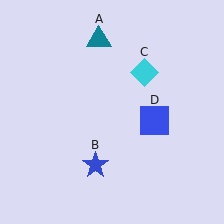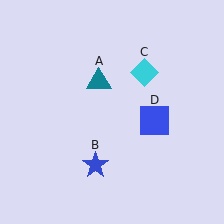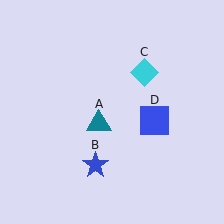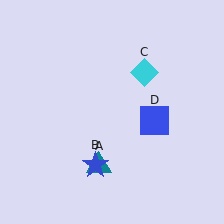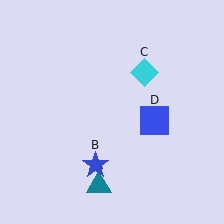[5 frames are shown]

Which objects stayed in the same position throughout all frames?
Blue star (object B) and cyan diamond (object C) and blue square (object D) remained stationary.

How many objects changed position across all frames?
1 object changed position: teal triangle (object A).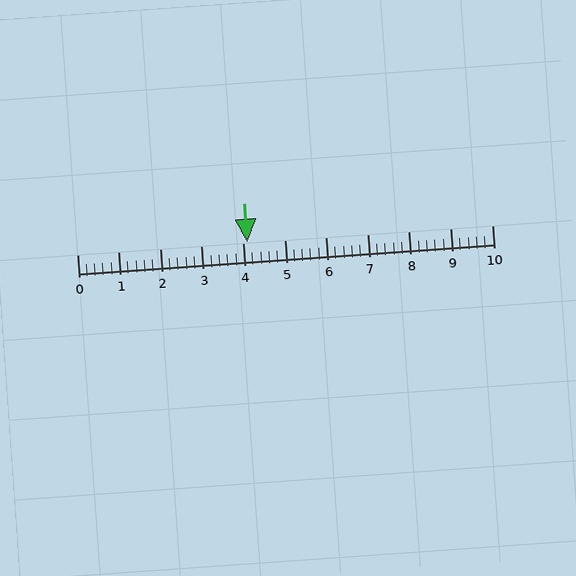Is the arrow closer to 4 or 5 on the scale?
The arrow is closer to 4.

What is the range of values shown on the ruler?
The ruler shows values from 0 to 10.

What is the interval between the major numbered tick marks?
The major tick marks are spaced 1 units apart.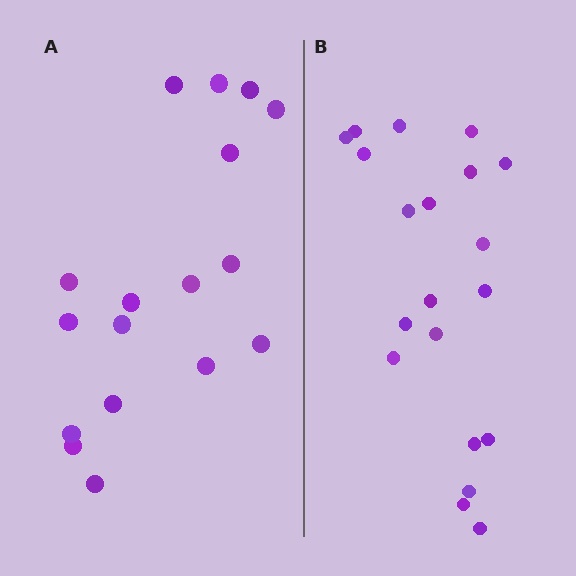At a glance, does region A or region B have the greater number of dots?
Region B (the right region) has more dots.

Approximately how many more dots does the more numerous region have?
Region B has just a few more — roughly 2 or 3 more dots than region A.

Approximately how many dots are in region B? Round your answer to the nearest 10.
About 20 dots.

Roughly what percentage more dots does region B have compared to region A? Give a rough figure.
About 20% more.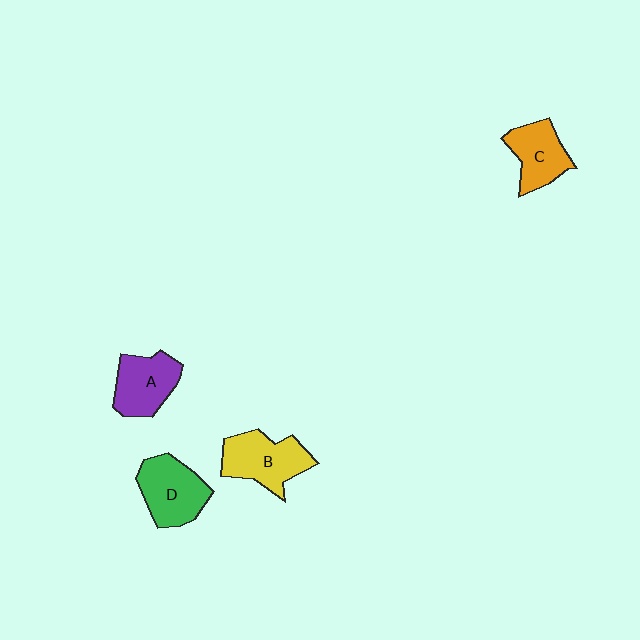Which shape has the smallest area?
Shape C (orange).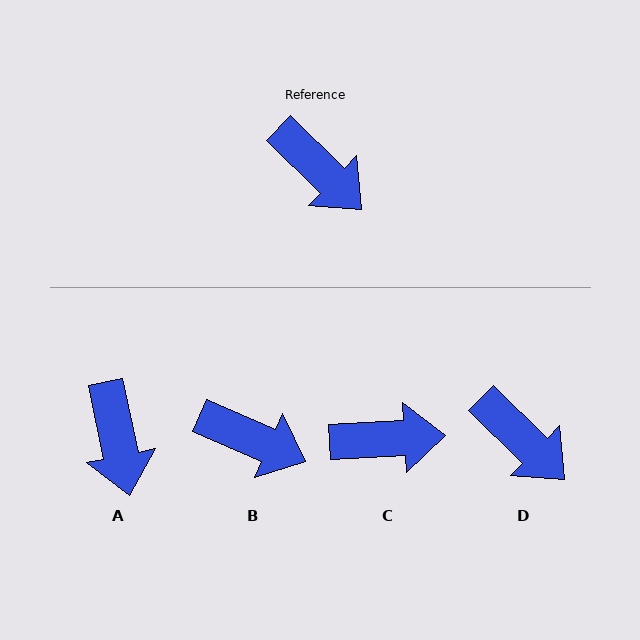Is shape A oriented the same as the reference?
No, it is off by about 34 degrees.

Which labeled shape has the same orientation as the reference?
D.